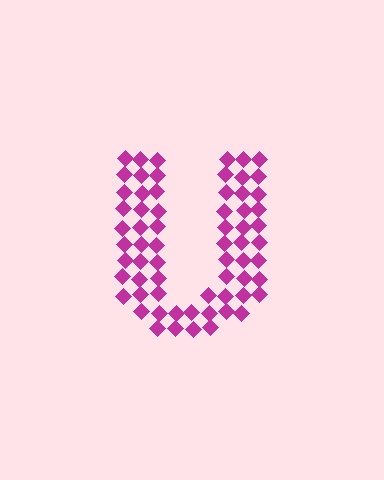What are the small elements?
The small elements are diamonds.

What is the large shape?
The large shape is the letter U.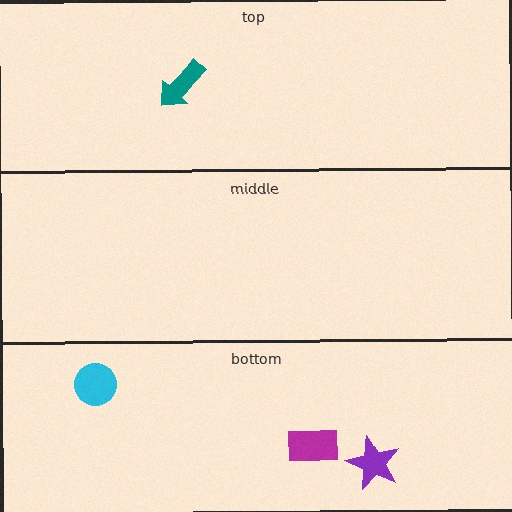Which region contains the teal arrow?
The top region.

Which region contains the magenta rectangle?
The bottom region.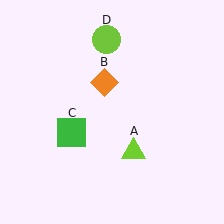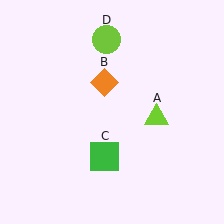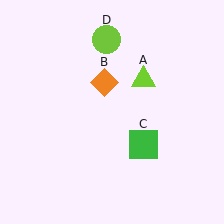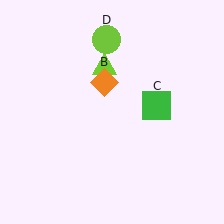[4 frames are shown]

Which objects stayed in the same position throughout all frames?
Orange diamond (object B) and lime circle (object D) remained stationary.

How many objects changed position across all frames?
2 objects changed position: lime triangle (object A), green square (object C).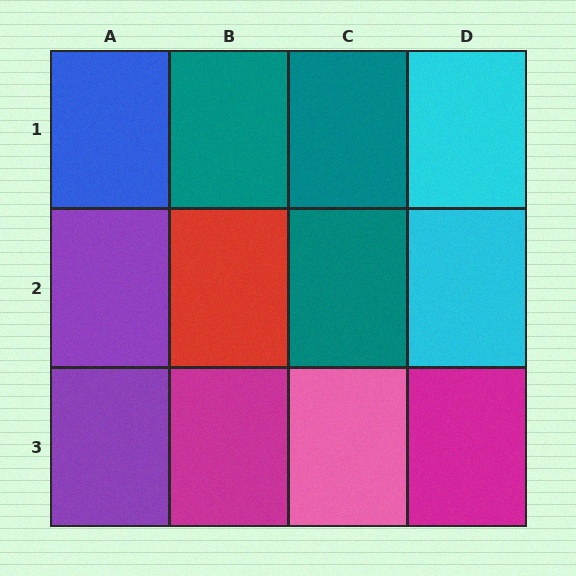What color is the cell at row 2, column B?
Red.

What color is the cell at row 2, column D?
Cyan.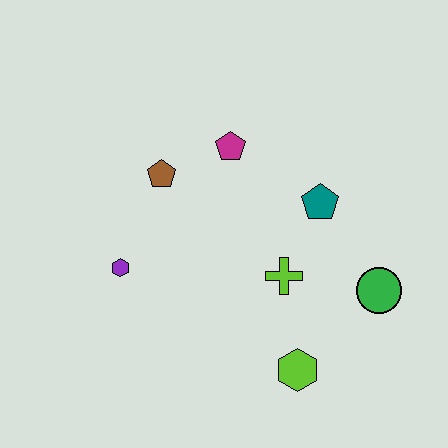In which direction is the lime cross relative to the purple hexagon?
The lime cross is to the right of the purple hexagon.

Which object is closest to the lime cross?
The teal pentagon is closest to the lime cross.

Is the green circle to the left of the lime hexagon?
No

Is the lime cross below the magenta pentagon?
Yes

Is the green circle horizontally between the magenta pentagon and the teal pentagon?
No